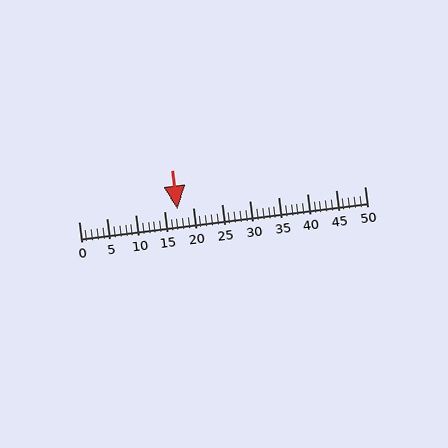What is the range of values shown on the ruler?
The ruler shows values from 0 to 50.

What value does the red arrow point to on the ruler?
The red arrow points to approximately 17.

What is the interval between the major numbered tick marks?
The major tick marks are spaced 5 units apart.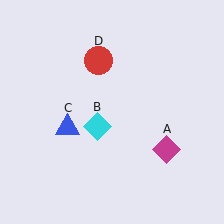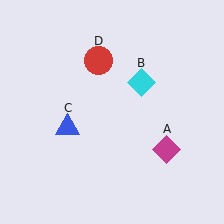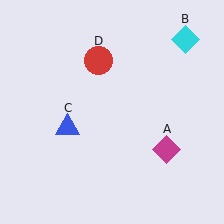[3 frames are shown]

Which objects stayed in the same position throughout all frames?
Magenta diamond (object A) and blue triangle (object C) and red circle (object D) remained stationary.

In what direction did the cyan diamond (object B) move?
The cyan diamond (object B) moved up and to the right.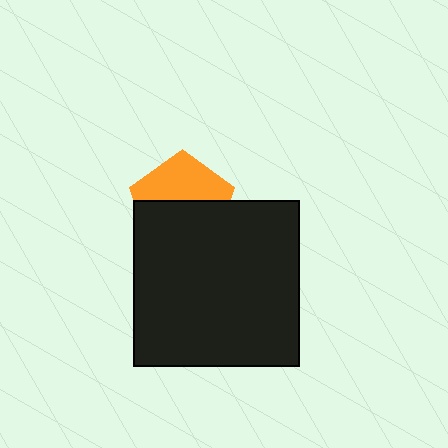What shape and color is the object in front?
The object in front is a black square.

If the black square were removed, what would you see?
You would see the complete orange pentagon.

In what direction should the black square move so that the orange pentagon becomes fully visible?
The black square should move down. That is the shortest direction to clear the overlap and leave the orange pentagon fully visible.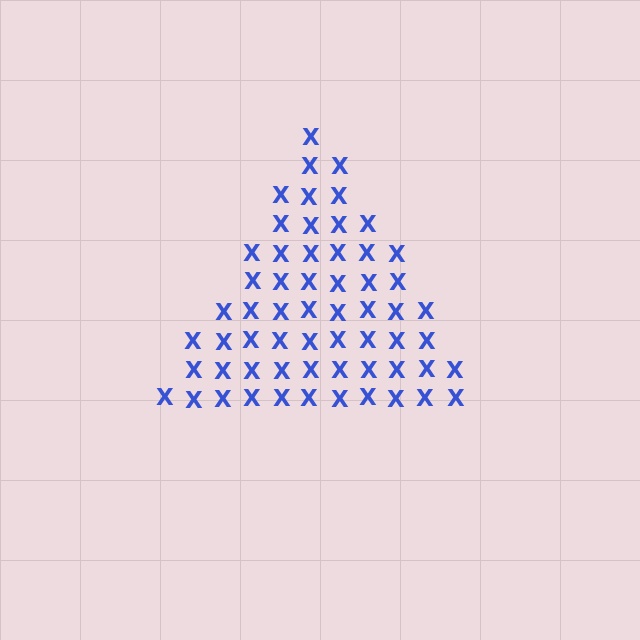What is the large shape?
The large shape is a triangle.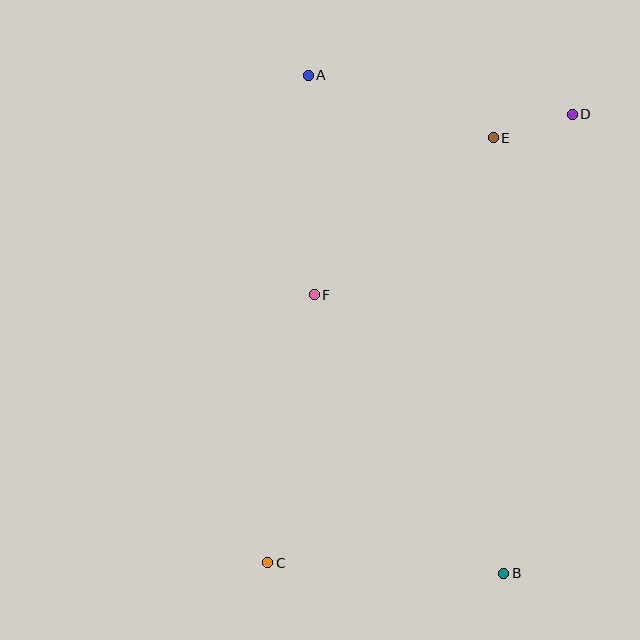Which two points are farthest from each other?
Points C and D are farthest from each other.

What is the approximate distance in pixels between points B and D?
The distance between B and D is approximately 464 pixels.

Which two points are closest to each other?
Points D and E are closest to each other.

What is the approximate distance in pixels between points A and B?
The distance between A and B is approximately 535 pixels.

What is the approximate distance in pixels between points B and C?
The distance between B and C is approximately 236 pixels.